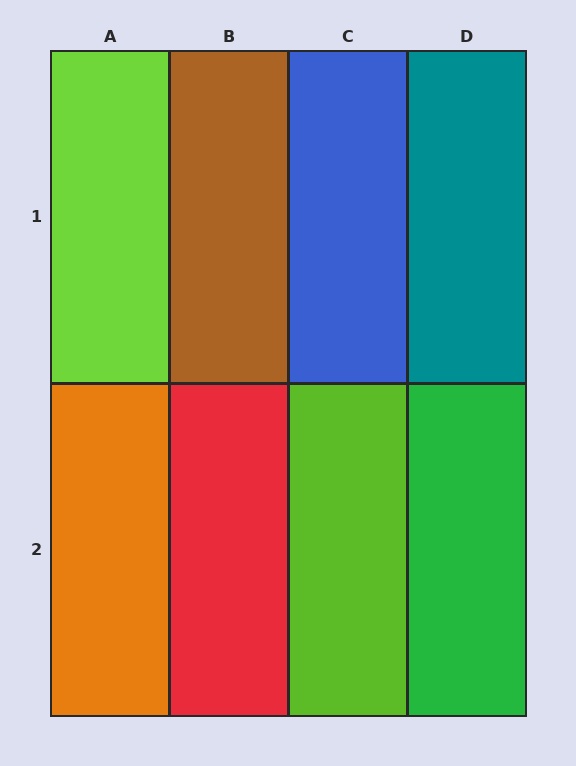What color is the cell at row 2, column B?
Red.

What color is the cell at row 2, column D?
Green.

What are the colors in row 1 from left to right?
Lime, brown, blue, teal.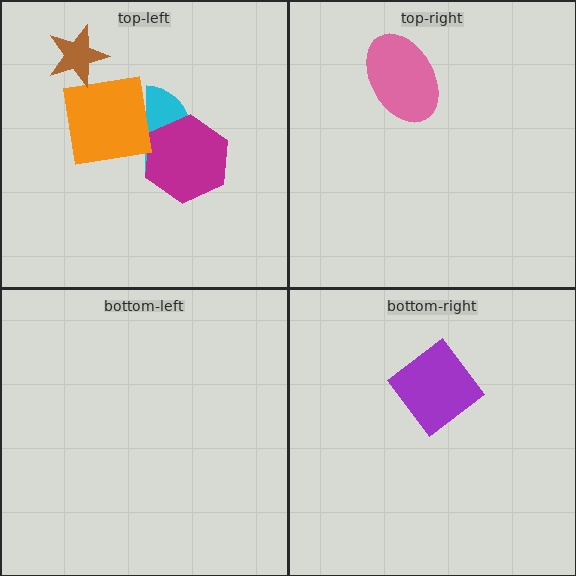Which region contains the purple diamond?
The bottom-right region.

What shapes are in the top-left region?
The cyan semicircle, the magenta hexagon, the orange square, the brown star.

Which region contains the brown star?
The top-left region.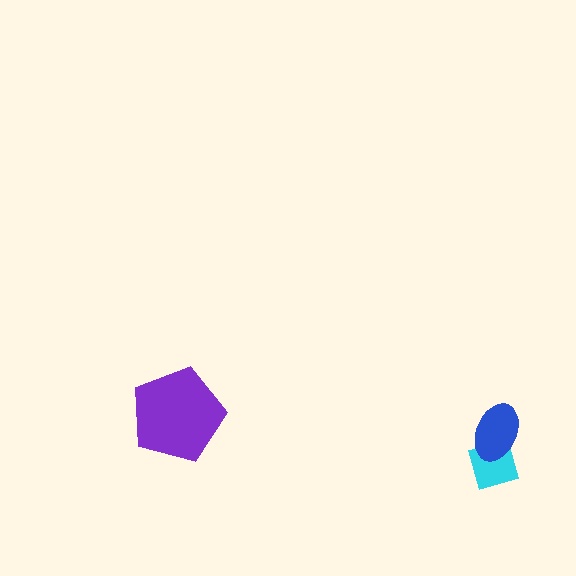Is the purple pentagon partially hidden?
No, no other shape covers it.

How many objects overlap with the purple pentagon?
0 objects overlap with the purple pentagon.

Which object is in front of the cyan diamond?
The blue ellipse is in front of the cyan diamond.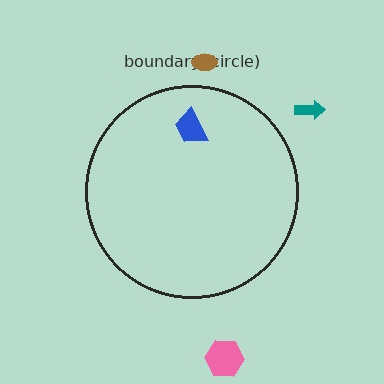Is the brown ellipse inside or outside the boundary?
Outside.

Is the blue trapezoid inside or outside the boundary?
Inside.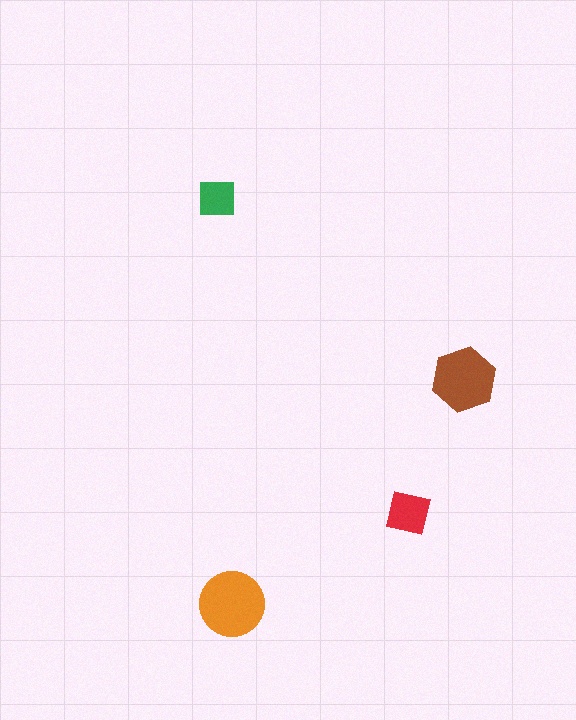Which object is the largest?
The orange circle.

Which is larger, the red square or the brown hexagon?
The brown hexagon.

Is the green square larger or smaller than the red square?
Smaller.